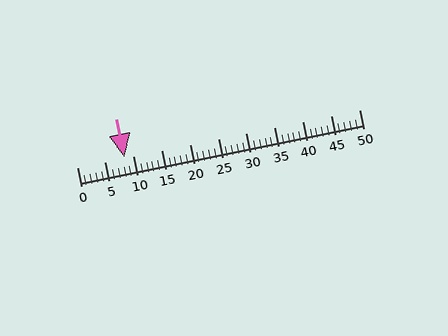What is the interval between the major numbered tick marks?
The major tick marks are spaced 5 units apart.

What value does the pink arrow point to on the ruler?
The pink arrow points to approximately 8.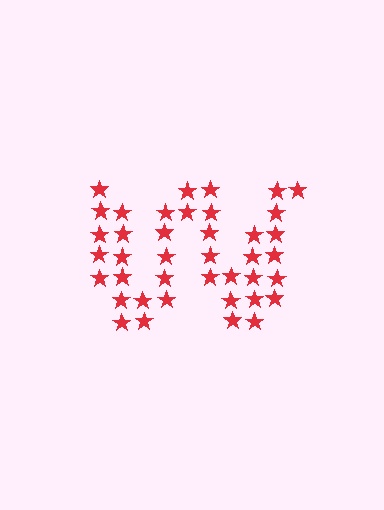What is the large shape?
The large shape is the letter W.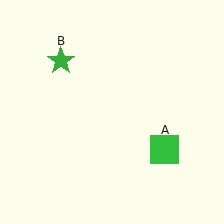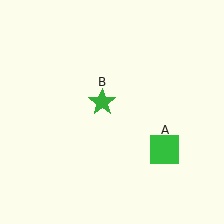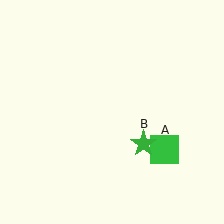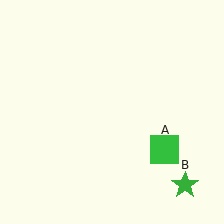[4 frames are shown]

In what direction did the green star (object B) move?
The green star (object B) moved down and to the right.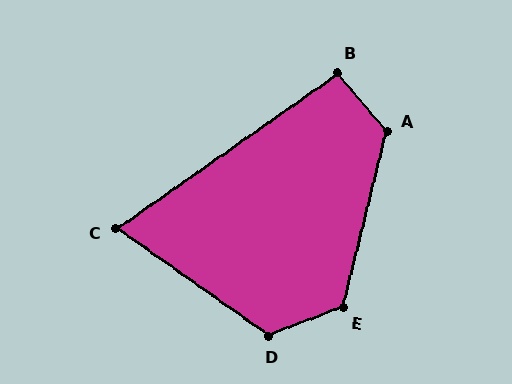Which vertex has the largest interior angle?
A, at approximately 126 degrees.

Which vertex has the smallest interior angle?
C, at approximately 70 degrees.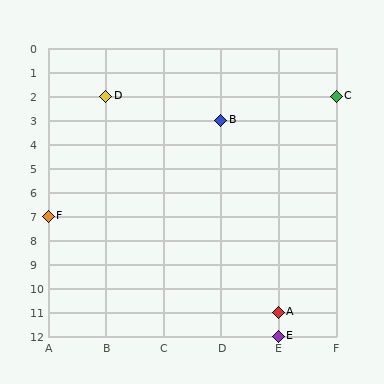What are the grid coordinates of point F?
Point F is at grid coordinates (A, 7).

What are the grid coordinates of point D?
Point D is at grid coordinates (B, 2).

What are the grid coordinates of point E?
Point E is at grid coordinates (E, 12).